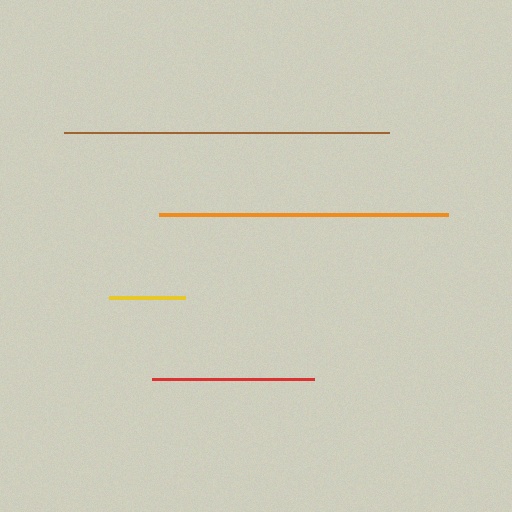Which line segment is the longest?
The brown line is the longest at approximately 324 pixels.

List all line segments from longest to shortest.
From longest to shortest: brown, orange, red, yellow.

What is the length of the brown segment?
The brown segment is approximately 324 pixels long.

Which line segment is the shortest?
The yellow line is the shortest at approximately 76 pixels.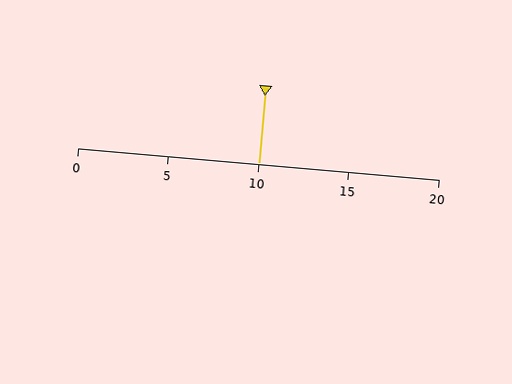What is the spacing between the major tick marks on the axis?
The major ticks are spaced 5 apart.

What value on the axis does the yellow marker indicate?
The marker indicates approximately 10.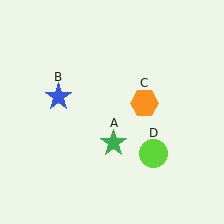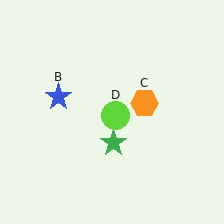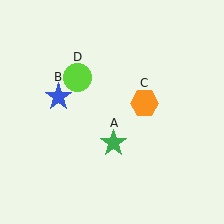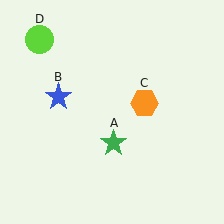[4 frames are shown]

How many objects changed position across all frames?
1 object changed position: lime circle (object D).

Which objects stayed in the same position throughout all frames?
Green star (object A) and blue star (object B) and orange hexagon (object C) remained stationary.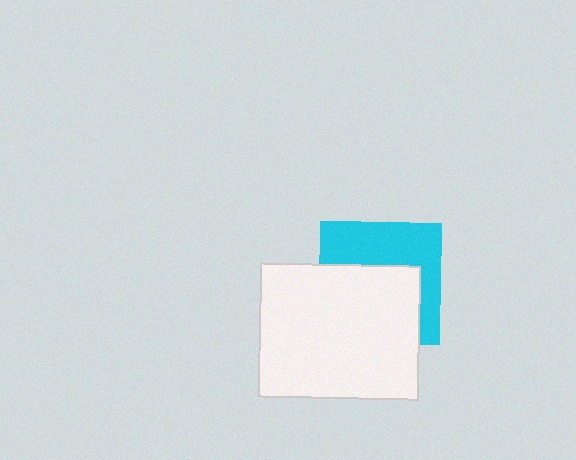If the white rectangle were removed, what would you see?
You would see the complete cyan square.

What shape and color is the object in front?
The object in front is a white rectangle.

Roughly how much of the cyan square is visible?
About half of it is visible (roughly 47%).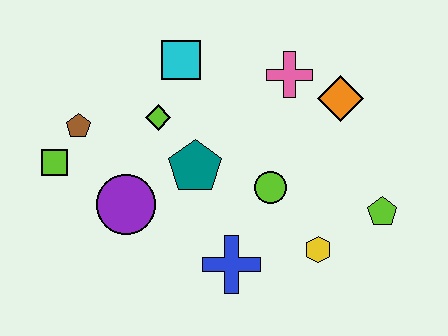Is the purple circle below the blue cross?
No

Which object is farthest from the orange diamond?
The lime square is farthest from the orange diamond.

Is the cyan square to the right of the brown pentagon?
Yes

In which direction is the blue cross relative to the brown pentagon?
The blue cross is to the right of the brown pentagon.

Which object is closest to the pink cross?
The orange diamond is closest to the pink cross.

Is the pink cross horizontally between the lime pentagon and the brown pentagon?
Yes